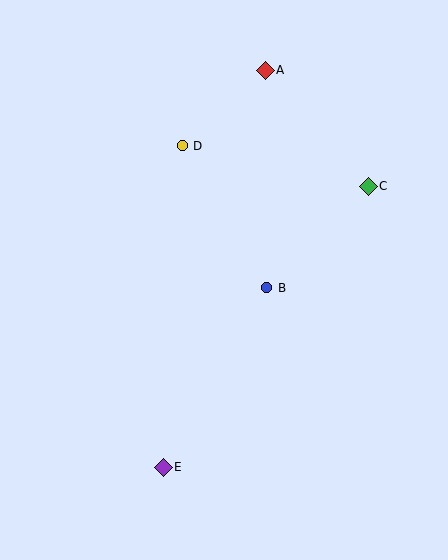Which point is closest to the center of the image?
Point B at (267, 288) is closest to the center.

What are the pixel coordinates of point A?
Point A is at (265, 70).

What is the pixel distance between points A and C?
The distance between A and C is 155 pixels.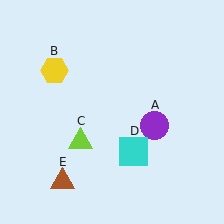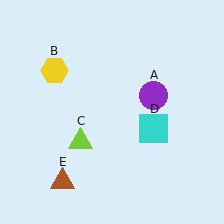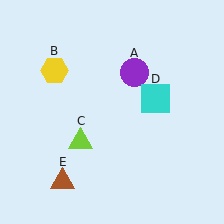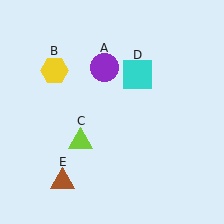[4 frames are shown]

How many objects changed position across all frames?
2 objects changed position: purple circle (object A), cyan square (object D).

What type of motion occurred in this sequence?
The purple circle (object A), cyan square (object D) rotated counterclockwise around the center of the scene.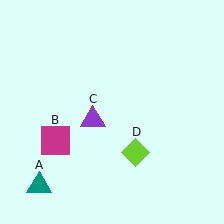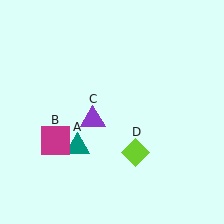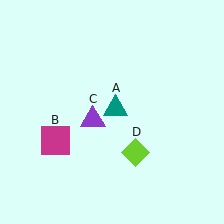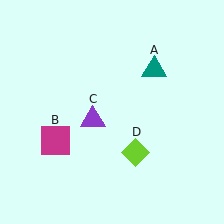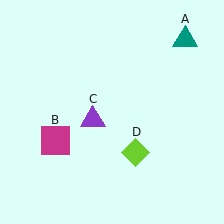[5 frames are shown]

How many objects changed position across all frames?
1 object changed position: teal triangle (object A).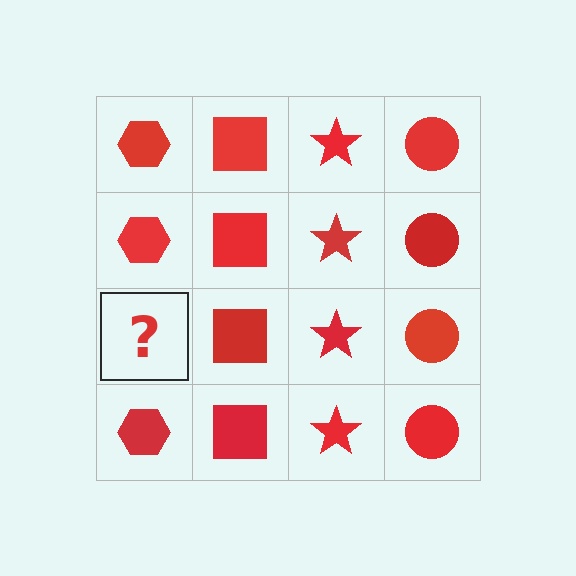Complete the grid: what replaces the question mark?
The question mark should be replaced with a red hexagon.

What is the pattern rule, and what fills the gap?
The rule is that each column has a consistent shape. The gap should be filled with a red hexagon.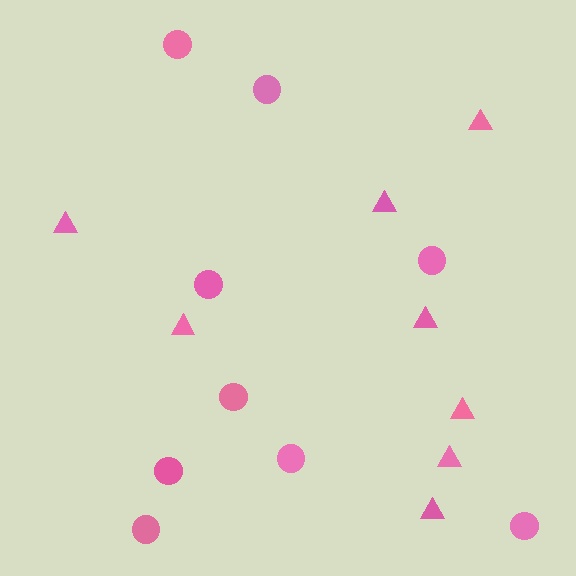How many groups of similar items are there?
There are 2 groups: one group of triangles (8) and one group of circles (9).